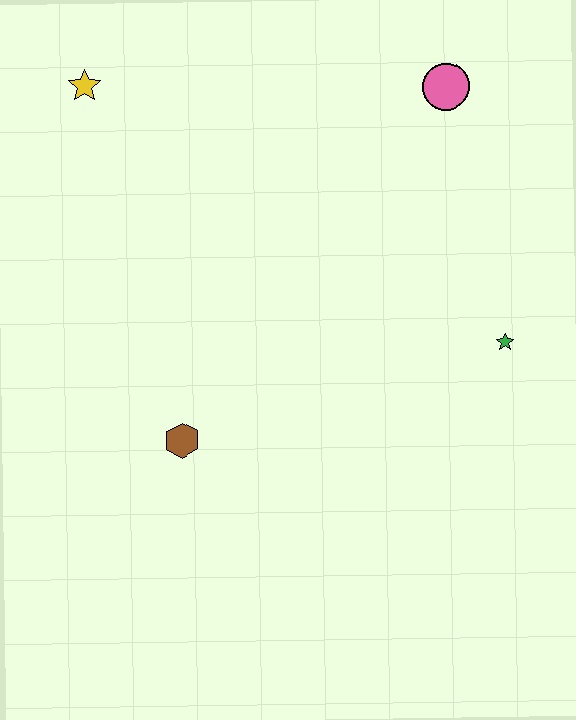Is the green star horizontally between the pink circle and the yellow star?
No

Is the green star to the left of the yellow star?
No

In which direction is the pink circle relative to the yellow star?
The pink circle is to the right of the yellow star.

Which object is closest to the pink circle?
The green star is closest to the pink circle.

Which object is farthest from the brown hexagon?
The pink circle is farthest from the brown hexagon.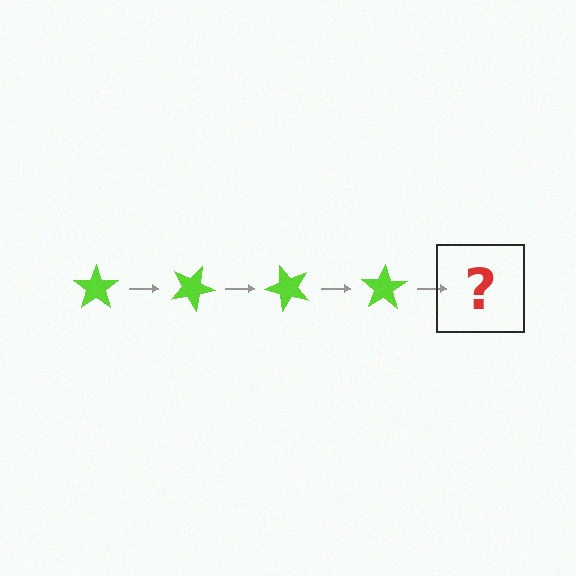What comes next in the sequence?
The next element should be a lime star rotated 100 degrees.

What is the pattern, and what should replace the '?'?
The pattern is that the star rotates 25 degrees each step. The '?' should be a lime star rotated 100 degrees.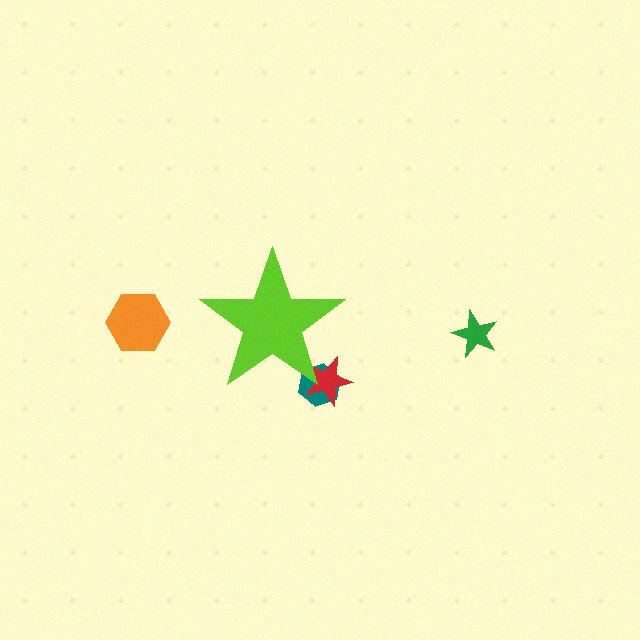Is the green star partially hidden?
No, the green star is fully visible.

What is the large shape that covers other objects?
A lime star.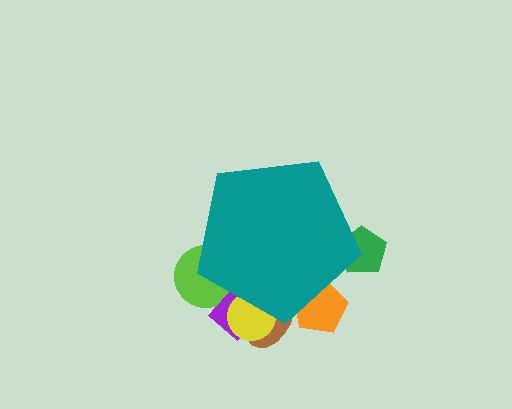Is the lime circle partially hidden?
Yes, the lime circle is partially hidden behind the teal pentagon.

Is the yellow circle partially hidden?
Yes, the yellow circle is partially hidden behind the teal pentagon.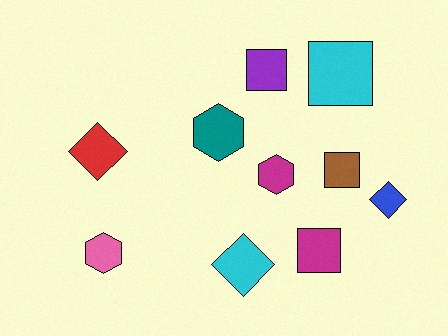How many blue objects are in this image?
There is 1 blue object.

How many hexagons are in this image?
There are 3 hexagons.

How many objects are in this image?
There are 10 objects.